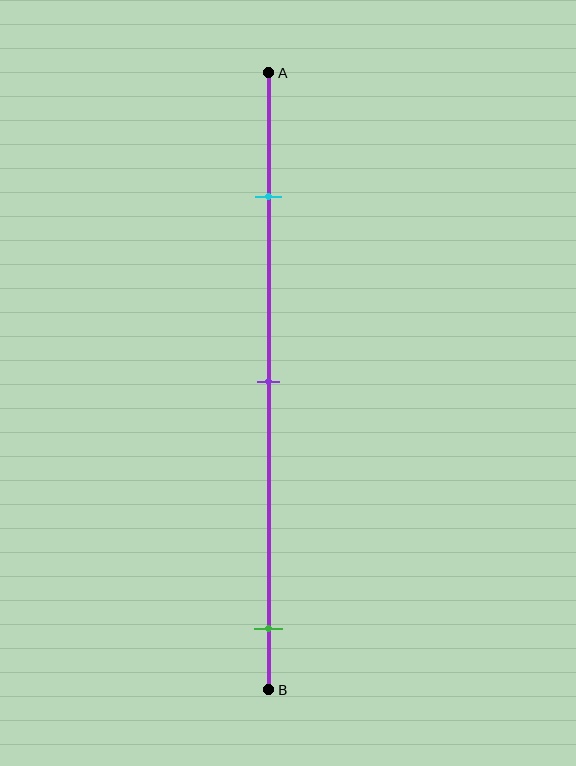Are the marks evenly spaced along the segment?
No, the marks are not evenly spaced.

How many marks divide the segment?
There are 3 marks dividing the segment.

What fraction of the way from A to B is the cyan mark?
The cyan mark is approximately 20% (0.2) of the way from A to B.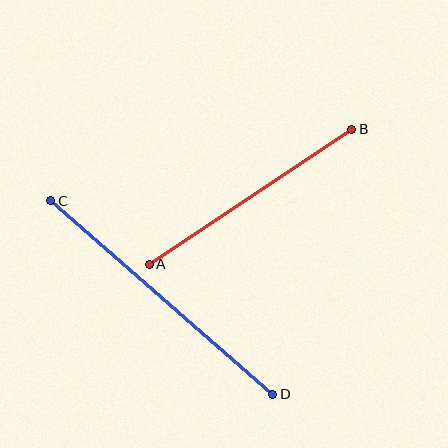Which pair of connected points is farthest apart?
Points C and D are farthest apart.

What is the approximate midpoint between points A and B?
The midpoint is at approximately (250, 197) pixels.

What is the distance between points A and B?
The distance is approximately 244 pixels.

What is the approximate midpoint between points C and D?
The midpoint is at approximately (162, 298) pixels.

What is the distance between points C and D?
The distance is approximately 295 pixels.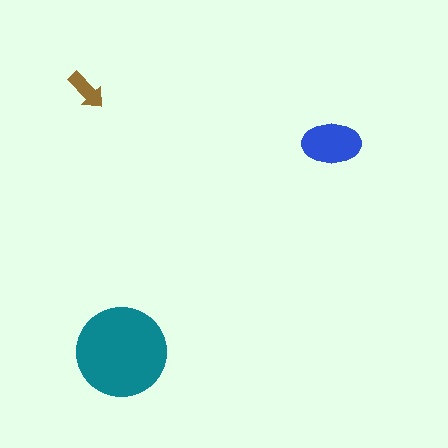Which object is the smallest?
The brown arrow.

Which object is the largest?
The teal circle.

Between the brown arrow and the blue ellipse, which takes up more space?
The blue ellipse.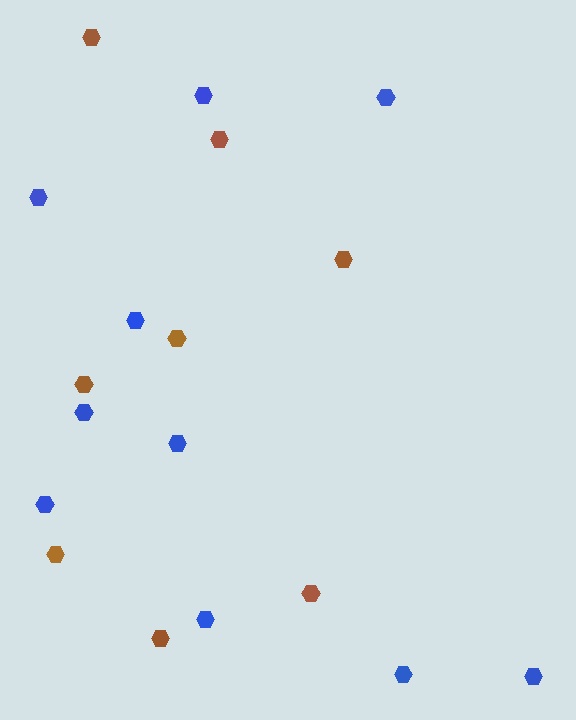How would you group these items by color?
There are 2 groups: one group of blue hexagons (10) and one group of brown hexagons (8).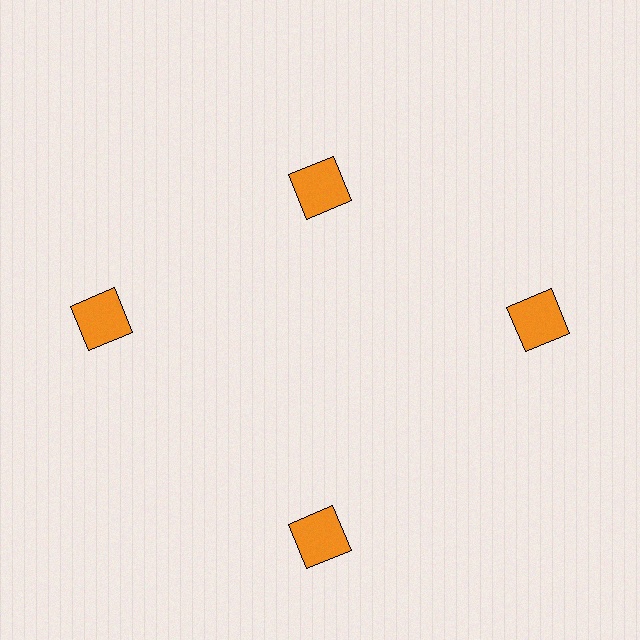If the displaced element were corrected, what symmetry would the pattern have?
It would have 4-fold rotational symmetry — the pattern would map onto itself every 90 degrees.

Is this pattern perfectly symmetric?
No. The 4 orange squares are arranged in a ring, but one element near the 12 o'clock position is pulled inward toward the center, breaking the 4-fold rotational symmetry.